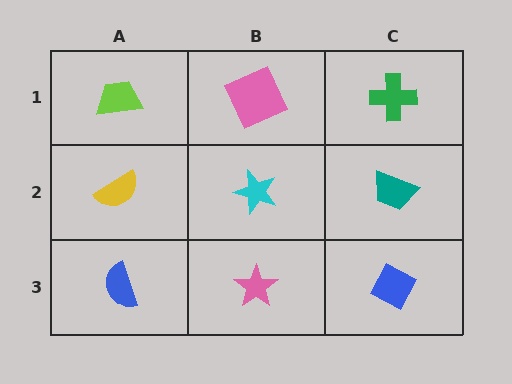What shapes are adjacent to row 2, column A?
A lime trapezoid (row 1, column A), a blue semicircle (row 3, column A), a cyan star (row 2, column B).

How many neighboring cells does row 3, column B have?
3.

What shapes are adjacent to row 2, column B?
A pink square (row 1, column B), a pink star (row 3, column B), a yellow semicircle (row 2, column A), a teal trapezoid (row 2, column C).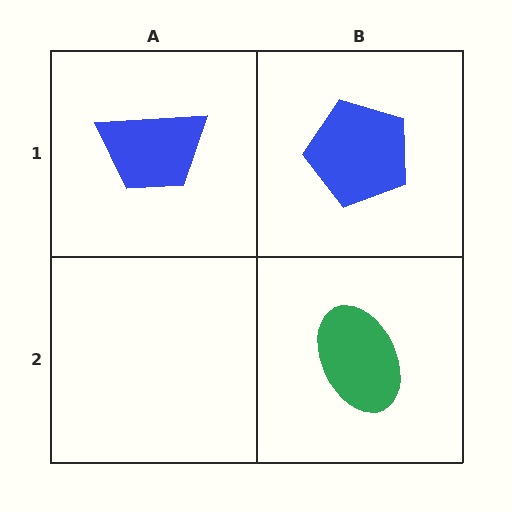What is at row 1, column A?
A blue trapezoid.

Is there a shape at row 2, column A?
No, that cell is empty.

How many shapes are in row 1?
2 shapes.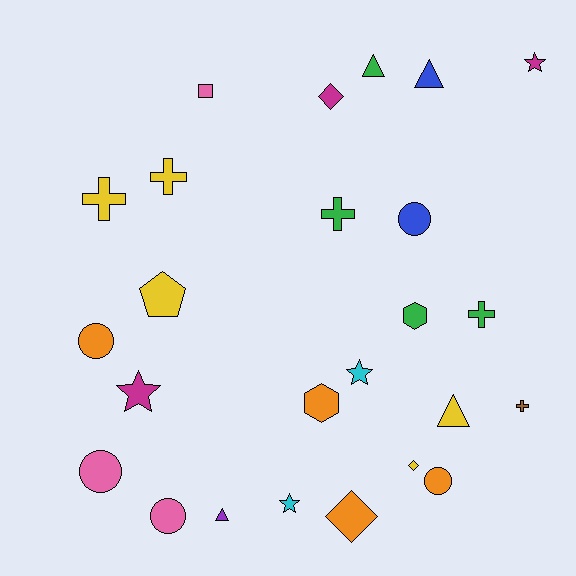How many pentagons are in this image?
There is 1 pentagon.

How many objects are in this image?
There are 25 objects.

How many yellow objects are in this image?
There are 5 yellow objects.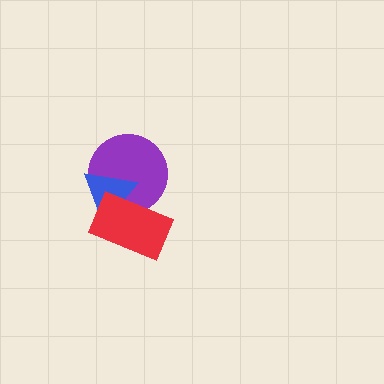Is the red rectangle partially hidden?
No, no other shape covers it.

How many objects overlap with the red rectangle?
2 objects overlap with the red rectangle.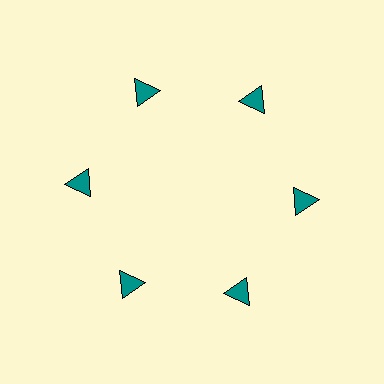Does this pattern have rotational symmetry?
Yes, this pattern has 6-fold rotational symmetry. It looks the same after rotating 60 degrees around the center.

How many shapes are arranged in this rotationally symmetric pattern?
There are 6 shapes, arranged in 6 groups of 1.